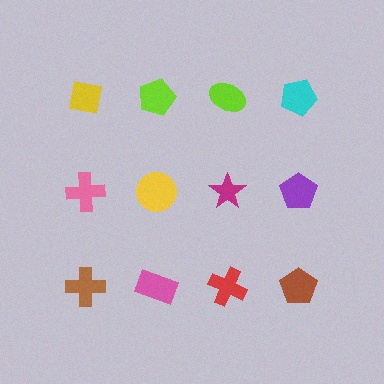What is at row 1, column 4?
A cyan pentagon.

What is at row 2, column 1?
A pink cross.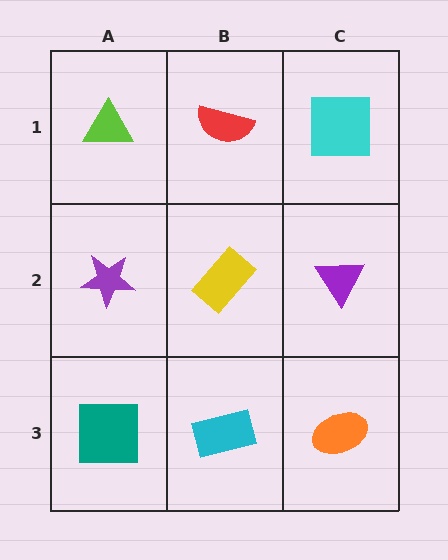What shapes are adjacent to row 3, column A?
A purple star (row 2, column A), a cyan rectangle (row 3, column B).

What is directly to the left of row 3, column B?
A teal square.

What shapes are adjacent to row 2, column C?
A cyan square (row 1, column C), an orange ellipse (row 3, column C), a yellow rectangle (row 2, column B).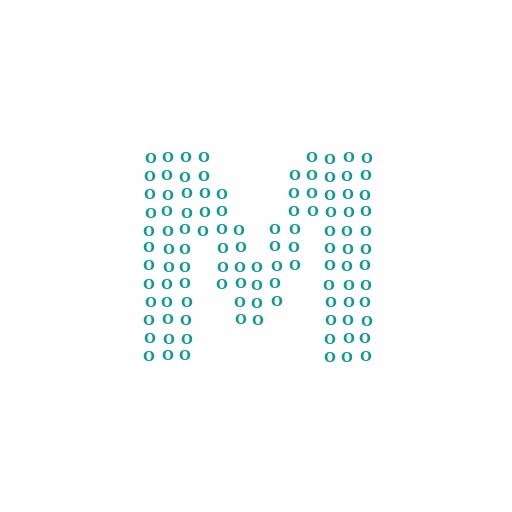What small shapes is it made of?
It is made of small letter O's.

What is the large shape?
The large shape is the letter M.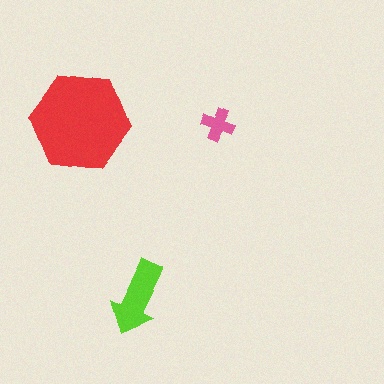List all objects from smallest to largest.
The pink cross, the lime arrow, the red hexagon.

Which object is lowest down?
The lime arrow is bottommost.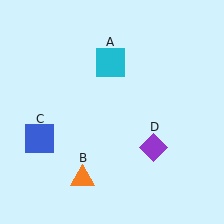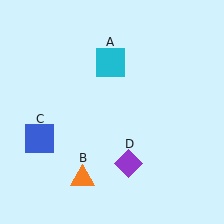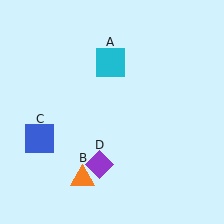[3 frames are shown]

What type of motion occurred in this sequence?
The purple diamond (object D) rotated clockwise around the center of the scene.